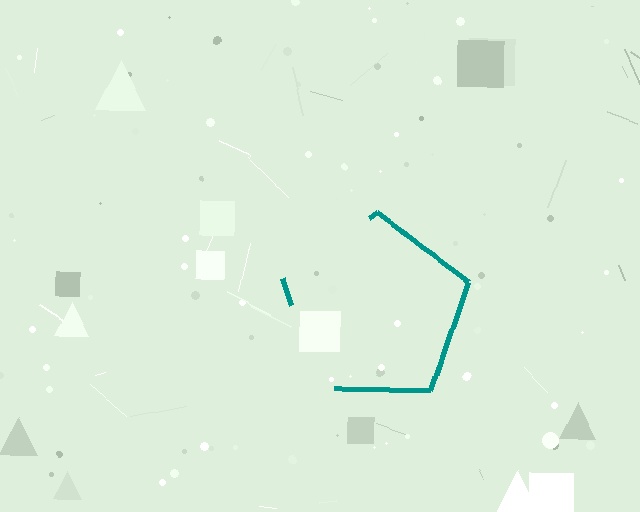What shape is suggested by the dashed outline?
The dashed outline suggests a pentagon.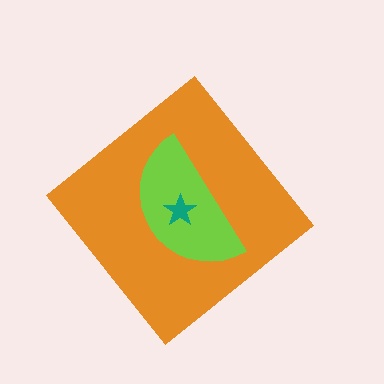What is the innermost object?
The teal star.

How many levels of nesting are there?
3.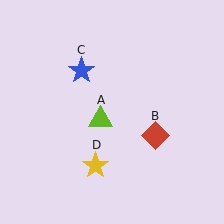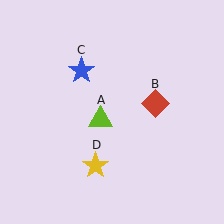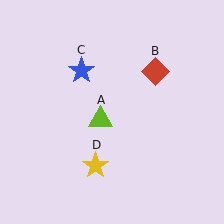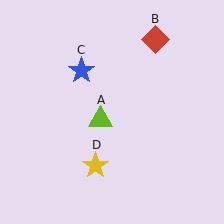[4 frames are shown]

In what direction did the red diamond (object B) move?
The red diamond (object B) moved up.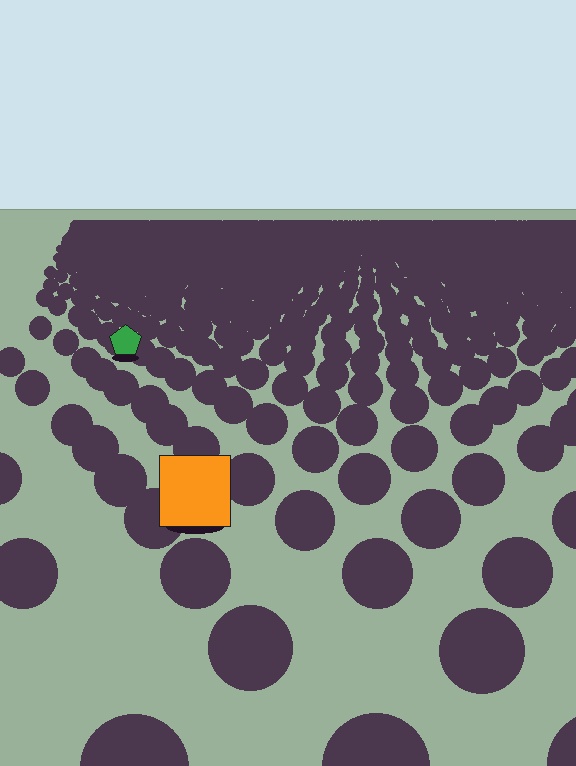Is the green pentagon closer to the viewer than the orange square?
No. The orange square is closer — you can tell from the texture gradient: the ground texture is coarser near it.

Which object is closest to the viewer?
The orange square is closest. The texture marks near it are larger and more spread out.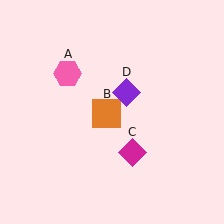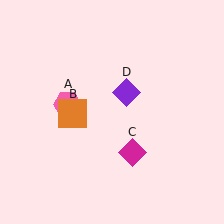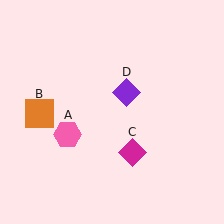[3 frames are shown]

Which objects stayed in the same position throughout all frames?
Magenta diamond (object C) and purple diamond (object D) remained stationary.